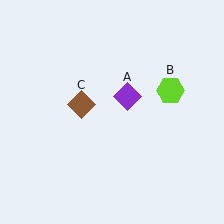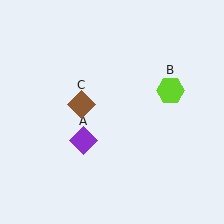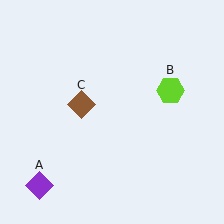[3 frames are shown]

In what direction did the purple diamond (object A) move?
The purple diamond (object A) moved down and to the left.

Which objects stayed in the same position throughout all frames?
Lime hexagon (object B) and brown diamond (object C) remained stationary.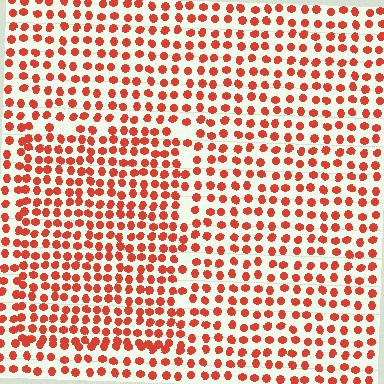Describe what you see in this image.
The image contains small red elements arranged at two different densities. A rectangle-shaped region is visible where the elements are more densely packed than the surrounding area.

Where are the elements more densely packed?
The elements are more densely packed inside the rectangle boundary.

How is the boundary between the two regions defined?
The boundary is defined by a change in element density (approximately 1.4x ratio). All elements are the same color, size, and shape.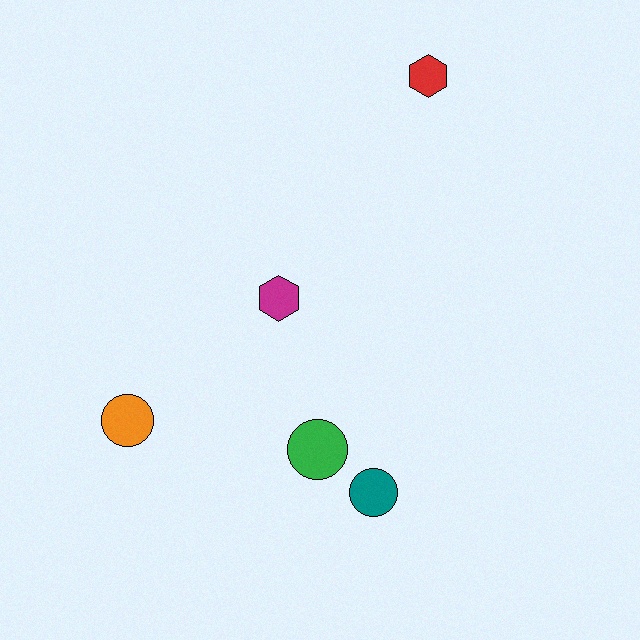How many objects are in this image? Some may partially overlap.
There are 5 objects.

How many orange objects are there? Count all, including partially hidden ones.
There is 1 orange object.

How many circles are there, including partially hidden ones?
There are 3 circles.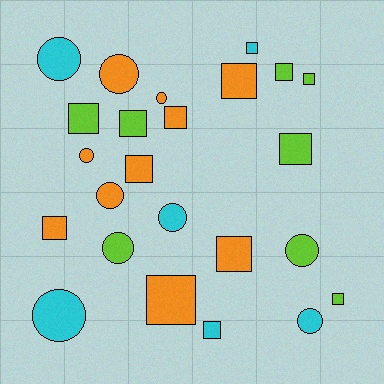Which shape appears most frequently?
Square, with 14 objects.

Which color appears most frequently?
Orange, with 10 objects.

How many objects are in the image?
There are 24 objects.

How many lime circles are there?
There are 2 lime circles.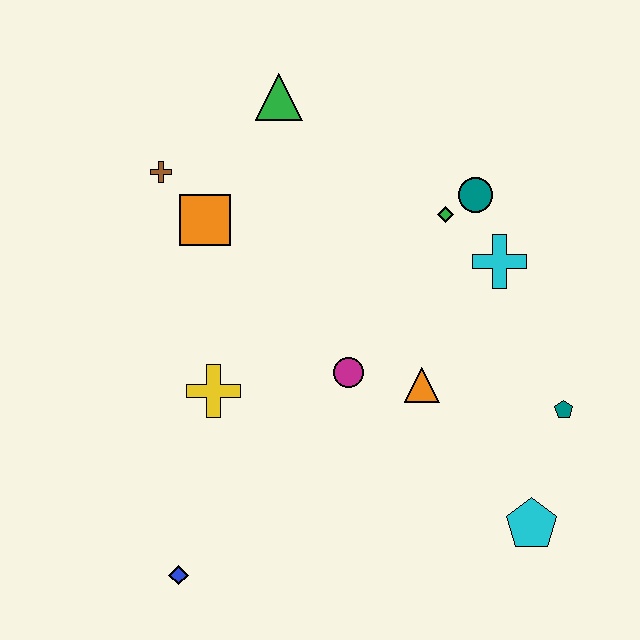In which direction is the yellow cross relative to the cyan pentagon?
The yellow cross is to the left of the cyan pentagon.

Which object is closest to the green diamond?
The teal circle is closest to the green diamond.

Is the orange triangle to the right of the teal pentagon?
No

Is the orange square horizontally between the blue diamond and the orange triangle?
Yes